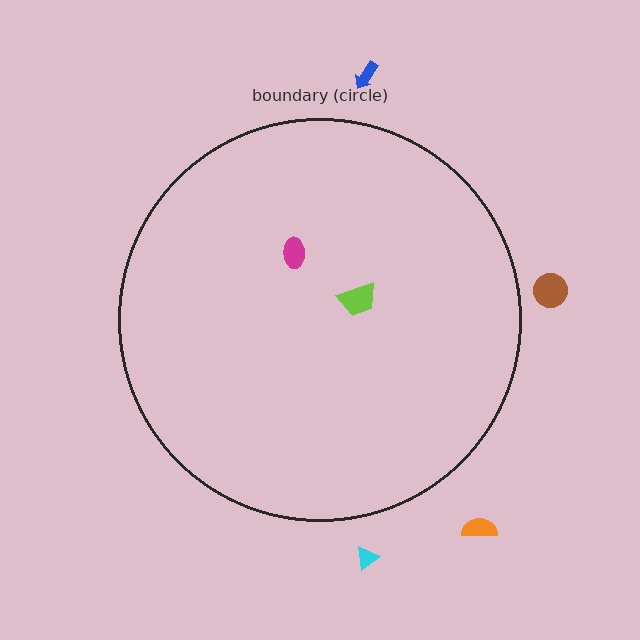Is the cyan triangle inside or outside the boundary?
Outside.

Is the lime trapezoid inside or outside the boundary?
Inside.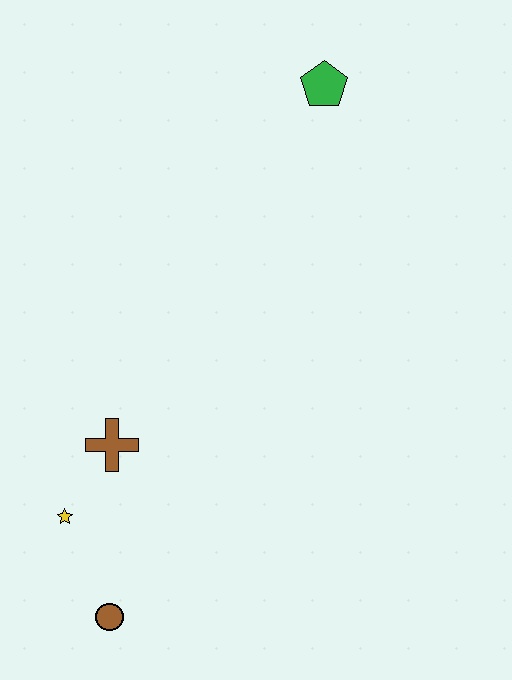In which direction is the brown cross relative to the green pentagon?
The brown cross is below the green pentagon.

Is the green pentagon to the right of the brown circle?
Yes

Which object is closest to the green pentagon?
The brown cross is closest to the green pentagon.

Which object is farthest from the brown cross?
The green pentagon is farthest from the brown cross.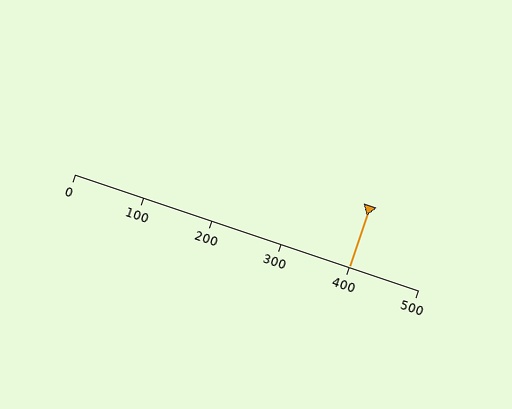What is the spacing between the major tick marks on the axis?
The major ticks are spaced 100 apart.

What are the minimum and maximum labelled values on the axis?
The axis runs from 0 to 500.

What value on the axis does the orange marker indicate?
The marker indicates approximately 400.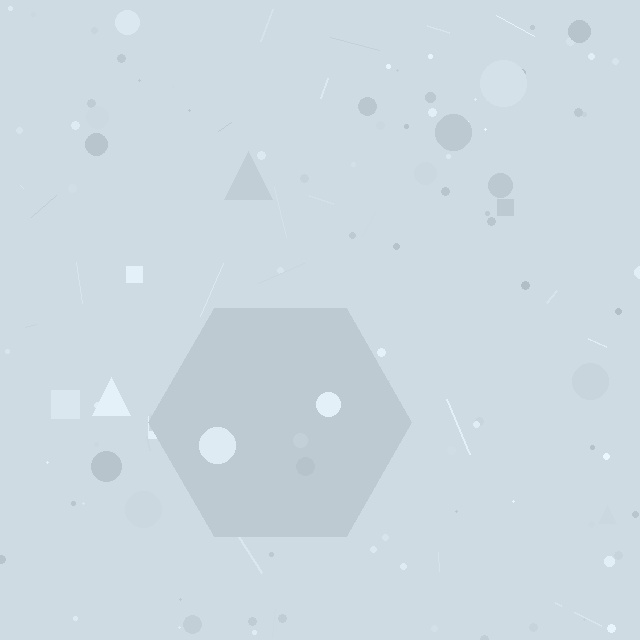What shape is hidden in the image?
A hexagon is hidden in the image.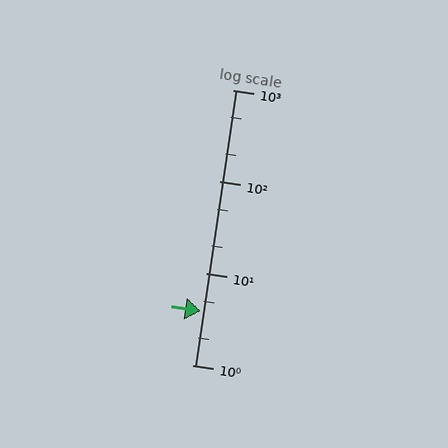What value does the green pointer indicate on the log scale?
The pointer indicates approximately 3.9.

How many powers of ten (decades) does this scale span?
The scale spans 3 decades, from 1 to 1000.